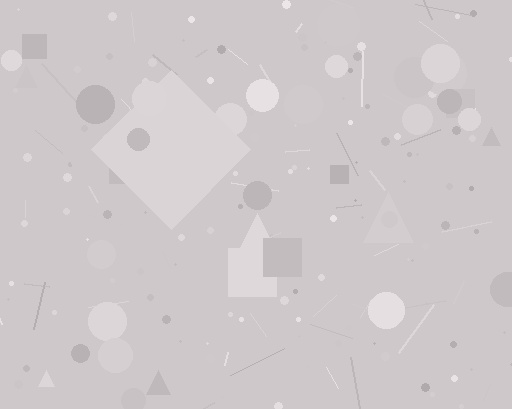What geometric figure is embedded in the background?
A diamond is embedded in the background.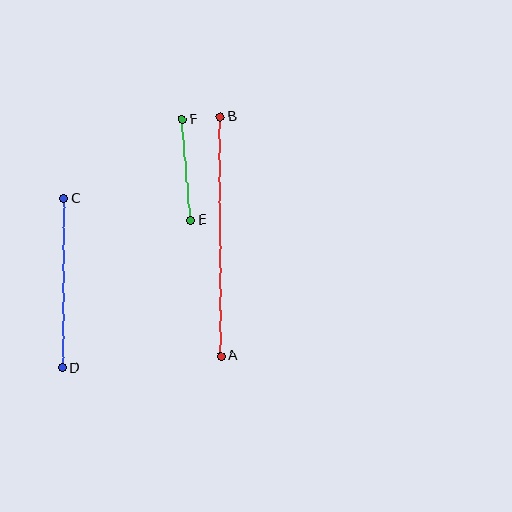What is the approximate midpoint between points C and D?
The midpoint is at approximately (63, 283) pixels.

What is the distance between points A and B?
The distance is approximately 239 pixels.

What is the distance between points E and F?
The distance is approximately 101 pixels.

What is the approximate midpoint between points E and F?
The midpoint is at approximately (187, 170) pixels.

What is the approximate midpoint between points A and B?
The midpoint is at approximately (221, 236) pixels.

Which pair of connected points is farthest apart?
Points A and B are farthest apart.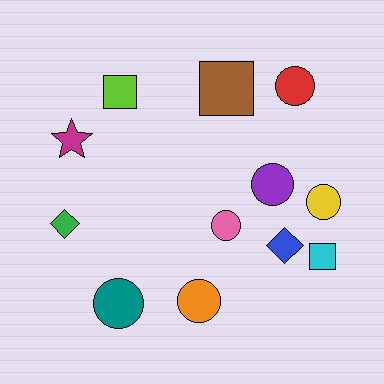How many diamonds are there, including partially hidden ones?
There are 2 diamonds.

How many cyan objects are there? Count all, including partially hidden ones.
There is 1 cyan object.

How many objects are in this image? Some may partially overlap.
There are 12 objects.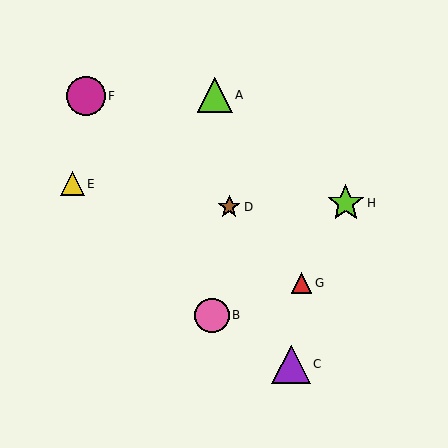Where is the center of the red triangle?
The center of the red triangle is at (302, 283).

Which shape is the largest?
The magenta circle (labeled F) is the largest.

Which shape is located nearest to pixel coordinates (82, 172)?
The yellow triangle (labeled E) at (73, 184) is nearest to that location.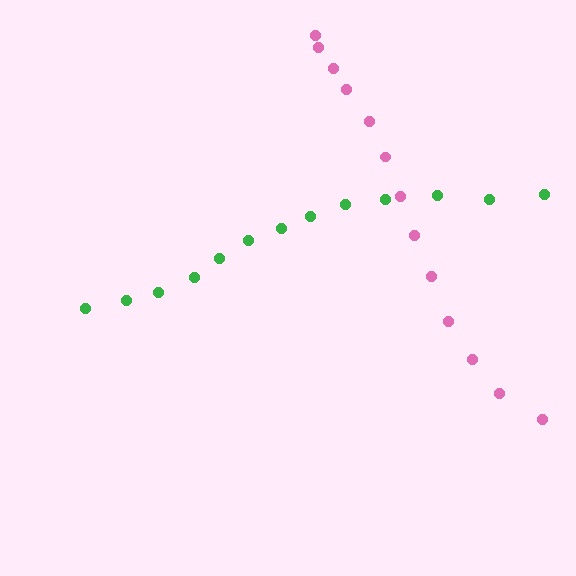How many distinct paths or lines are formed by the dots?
There are 2 distinct paths.